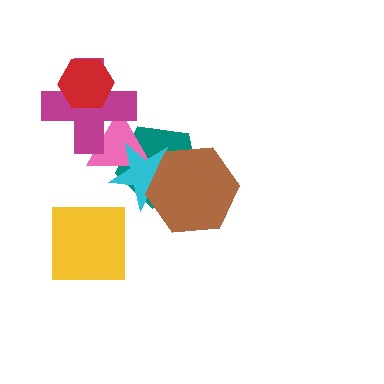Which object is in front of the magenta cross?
The red hexagon is in front of the magenta cross.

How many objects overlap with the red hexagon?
1 object overlaps with the red hexagon.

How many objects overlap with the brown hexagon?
2 objects overlap with the brown hexagon.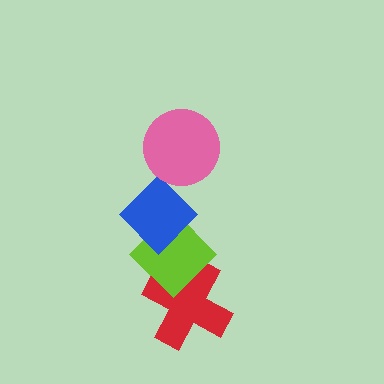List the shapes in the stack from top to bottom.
From top to bottom: the pink circle, the blue diamond, the lime diamond, the red cross.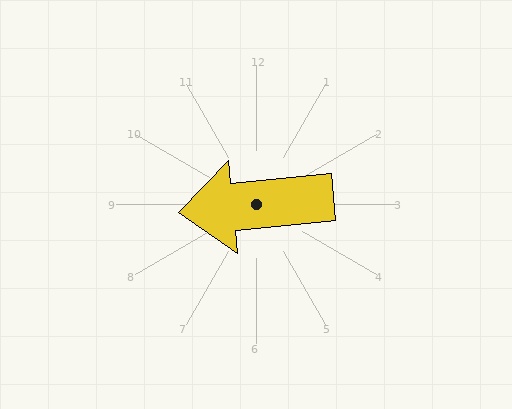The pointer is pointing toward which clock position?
Roughly 9 o'clock.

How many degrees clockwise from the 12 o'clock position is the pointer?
Approximately 264 degrees.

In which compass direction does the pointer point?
West.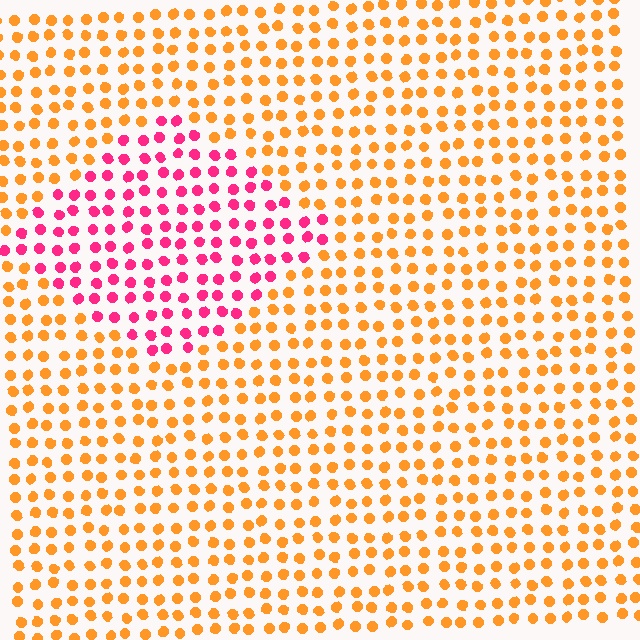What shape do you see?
I see a diamond.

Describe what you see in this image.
The image is filled with small orange elements in a uniform arrangement. A diamond-shaped region is visible where the elements are tinted to a slightly different hue, forming a subtle color boundary.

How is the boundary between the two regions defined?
The boundary is defined purely by a slight shift in hue (about 58 degrees). Spacing, size, and orientation are identical on both sides.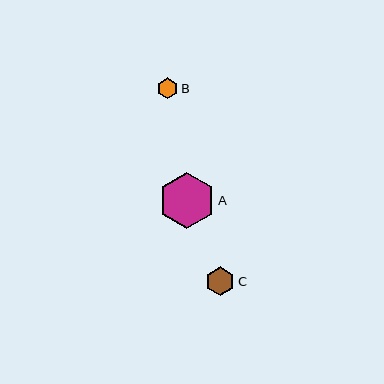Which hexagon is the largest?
Hexagon A is the largest with a size of approximately 57 pixels.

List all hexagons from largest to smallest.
From largest to smallest: A, C, B.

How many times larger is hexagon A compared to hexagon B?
Hexagon A is approximately 2.7 times the size of hexagon B.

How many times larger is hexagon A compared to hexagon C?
Hexagon A is approximately 2.0 times the size of hexagon C.